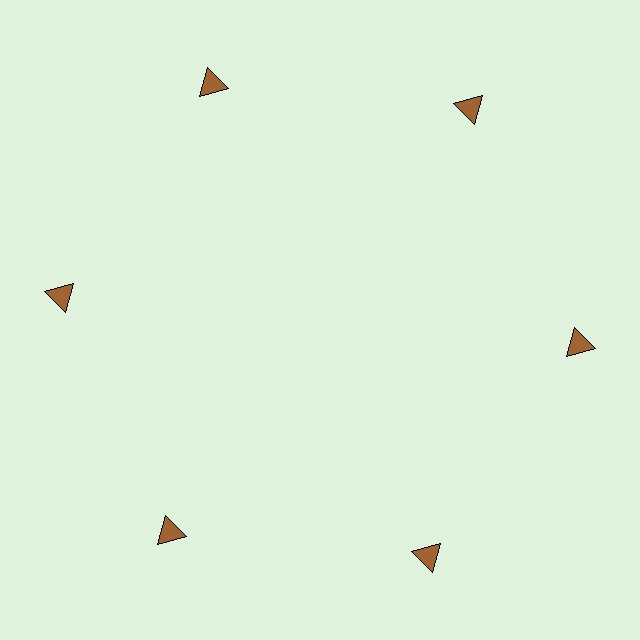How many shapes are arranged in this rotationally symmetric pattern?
There are 6 shapes, arranged in 6 groups of 1.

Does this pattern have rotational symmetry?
Yes, this pattern has 6-fold rotational symmetry. It looks the same after rotating 60 degrees around the center.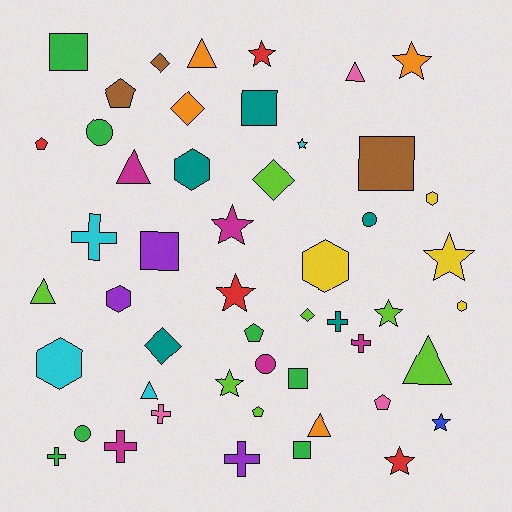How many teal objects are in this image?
There are 5 teal objects.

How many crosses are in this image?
There are 7 crosses.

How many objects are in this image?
There are 50 objects.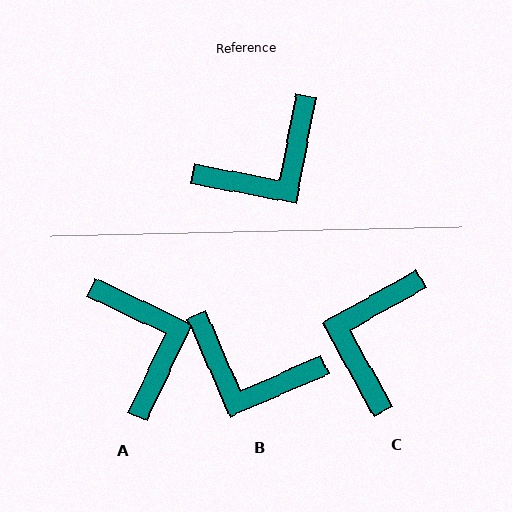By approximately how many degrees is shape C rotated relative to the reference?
Approximately 141 degrees clockwise.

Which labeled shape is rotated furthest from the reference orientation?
C, about 141 degrees away.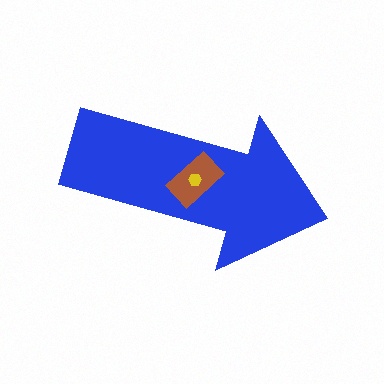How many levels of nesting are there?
3.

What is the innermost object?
The yellow hexagon.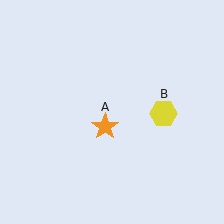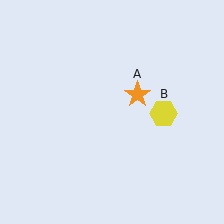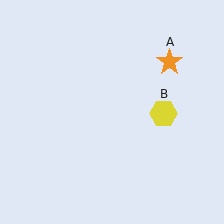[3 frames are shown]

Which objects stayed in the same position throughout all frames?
Yellow hexagon (object B) remained stationary.